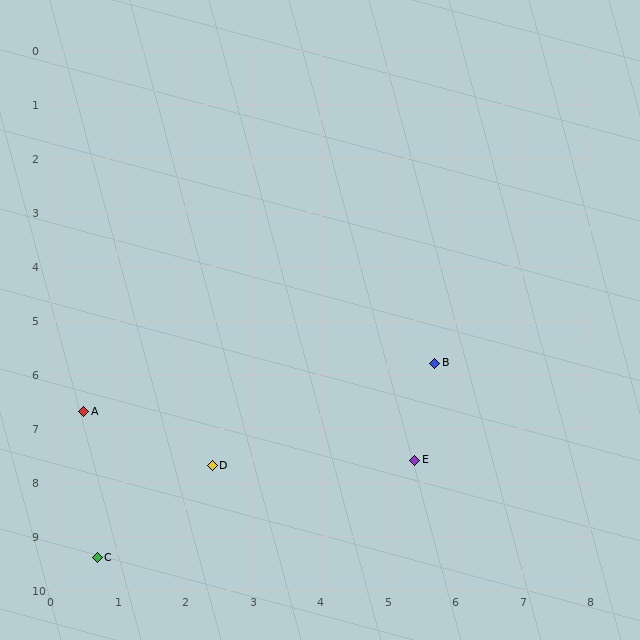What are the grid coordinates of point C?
Point C is at approximately (0.7, 9.4).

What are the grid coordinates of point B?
Point B is at approximately (5.7, 5.8).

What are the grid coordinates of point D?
Point D is at approximately (2.4, 7.7).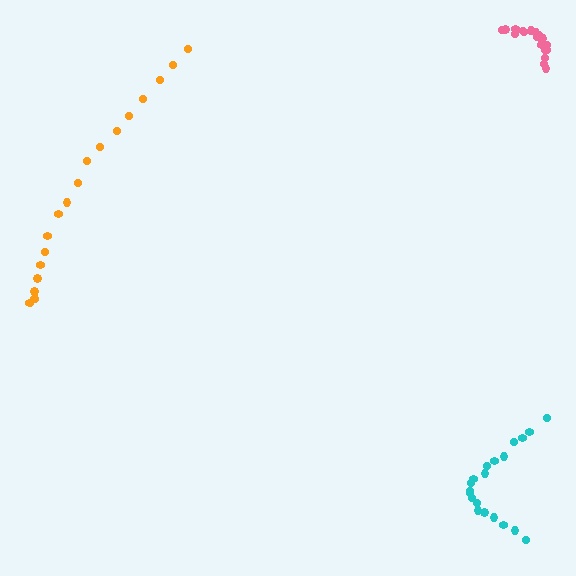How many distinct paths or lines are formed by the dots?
There are 3 distinct paths.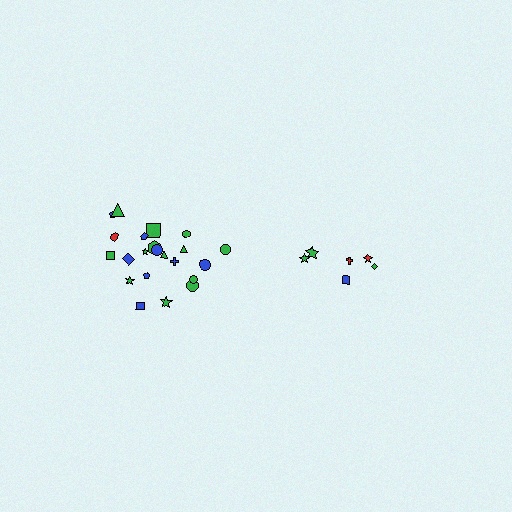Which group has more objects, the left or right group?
The left group.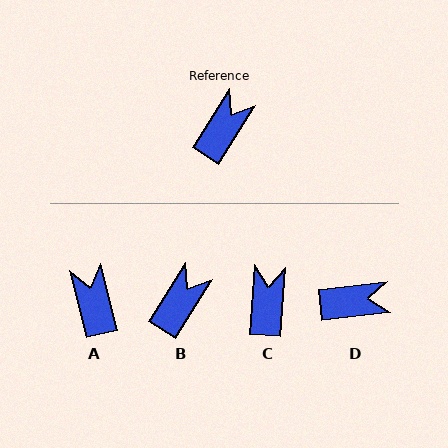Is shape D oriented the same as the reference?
No, it is off by about 51 degrees.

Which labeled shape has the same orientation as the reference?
B.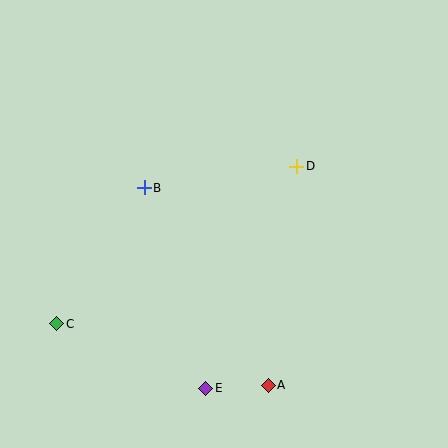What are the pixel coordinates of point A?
Point A is at (268, 385).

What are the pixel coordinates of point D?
Point D is at (297, 166).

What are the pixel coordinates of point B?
Point B is at (144, 188).